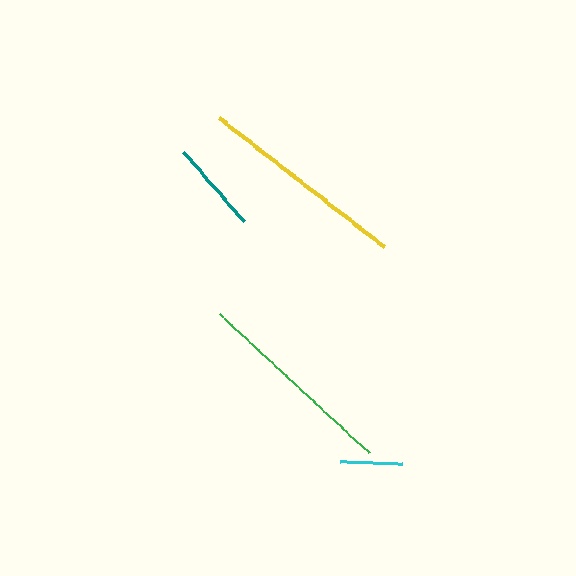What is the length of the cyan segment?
The cyan segment is approximately 63 pixels long.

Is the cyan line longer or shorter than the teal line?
The teal line is longer than the cyan line.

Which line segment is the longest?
The yellow line is the longest at approximately 210 pixels.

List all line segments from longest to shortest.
From longest to shortest: yellow, green, teal, cyan.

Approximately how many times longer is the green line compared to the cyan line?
The green line is approximately 3.3 times the length of the cyan line.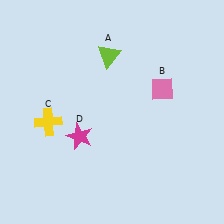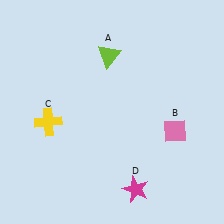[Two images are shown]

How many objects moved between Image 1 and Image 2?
2 objects moved between the two images.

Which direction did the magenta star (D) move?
The magenta star (D) moved right.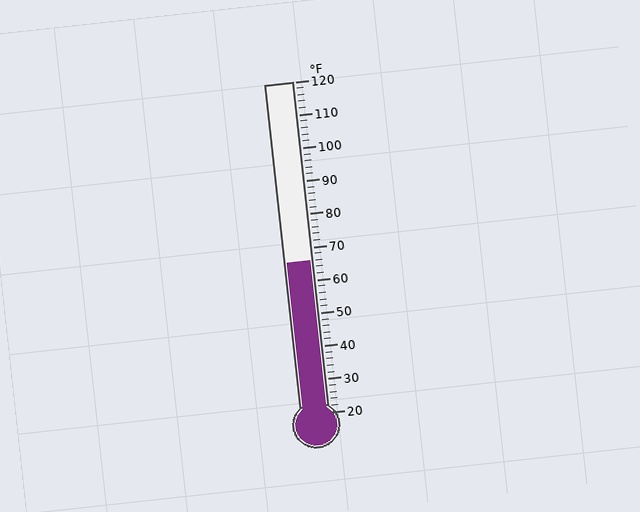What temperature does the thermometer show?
The thermometer shows approximately 66°F.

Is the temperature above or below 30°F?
The temperature is above 30°F.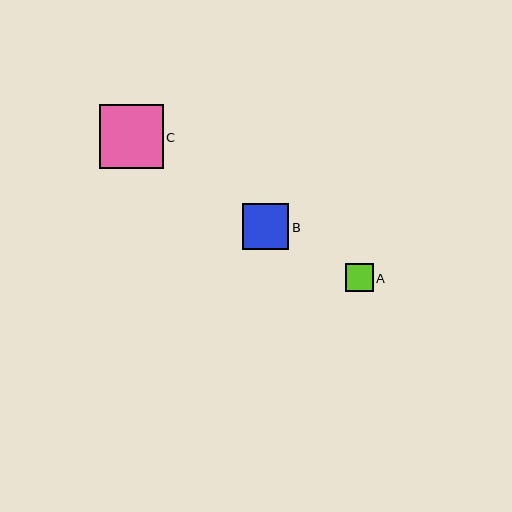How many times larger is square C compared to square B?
Square C is approximately 1.4 times the size of square B.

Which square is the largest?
Square C is the largest with a size of approximately 64 pixels.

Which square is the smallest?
Square A is the smallest with a size of approximately 28 pixels.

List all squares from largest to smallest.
From largest to smallest: C, B, A.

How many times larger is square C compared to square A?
Square C is approximately 2.3 times the size of square A.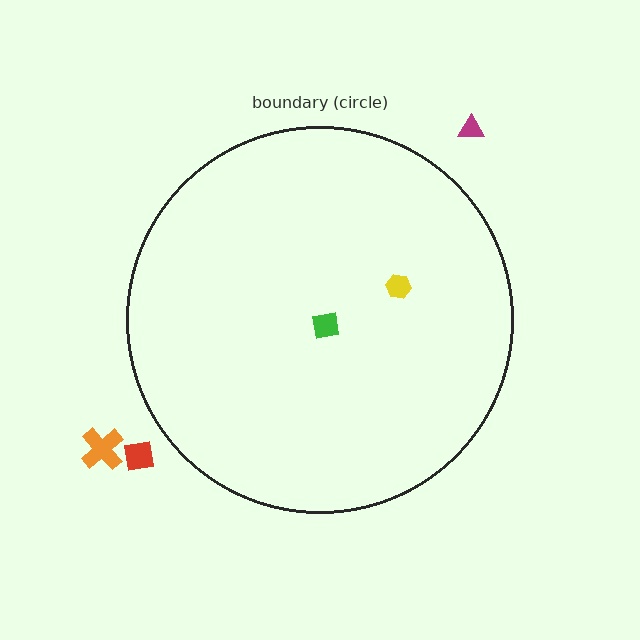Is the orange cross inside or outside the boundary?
Outside.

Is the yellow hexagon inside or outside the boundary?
Inside.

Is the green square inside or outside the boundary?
Inside.